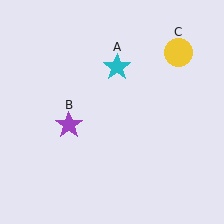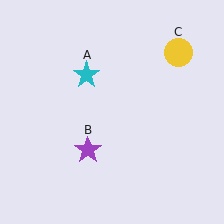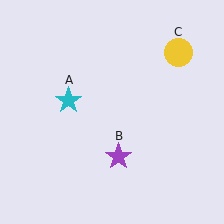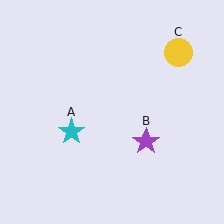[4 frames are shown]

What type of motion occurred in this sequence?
The cyan star (object A), purple star (object B) rotated counterclockwise around the center of the scene.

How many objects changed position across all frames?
2 objects changed position: cyan star (object A), purple star (object B).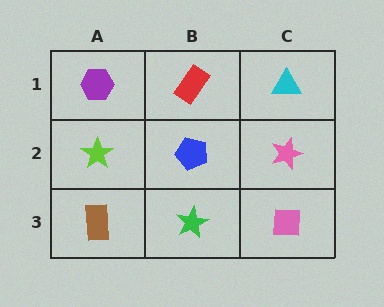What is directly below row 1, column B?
A blue pentagon.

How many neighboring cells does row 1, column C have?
2.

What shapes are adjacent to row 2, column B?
A red rectangle (row 1, column B), a green star (row 3, column B), a lime star (row 2, column A), a pink star (row 2, column C).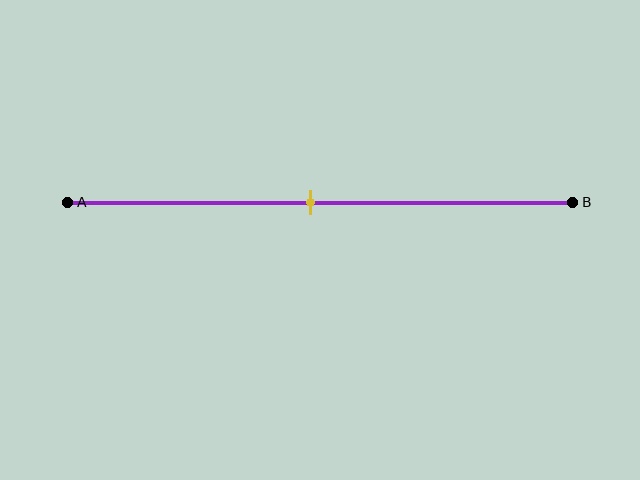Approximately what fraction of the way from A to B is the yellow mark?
The yellow mark is approximately 50% of the way from A to B.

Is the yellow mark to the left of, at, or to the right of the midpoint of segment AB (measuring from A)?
The yellow mark is approximately at the midpoint of segment AB.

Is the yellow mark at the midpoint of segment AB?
Yes, the mark is approximately at the midpoint.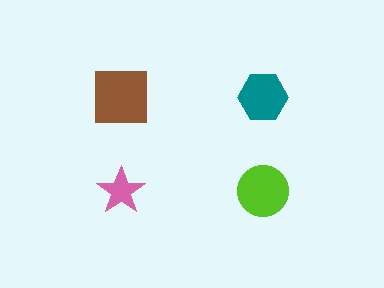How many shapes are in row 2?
2 shapes.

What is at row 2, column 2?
A lime circle.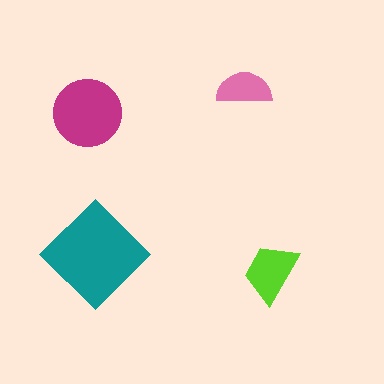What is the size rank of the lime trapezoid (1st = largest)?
3rd.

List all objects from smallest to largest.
The pink semicircle, the lime trapezoid, the magenta circle, the teal diamond.